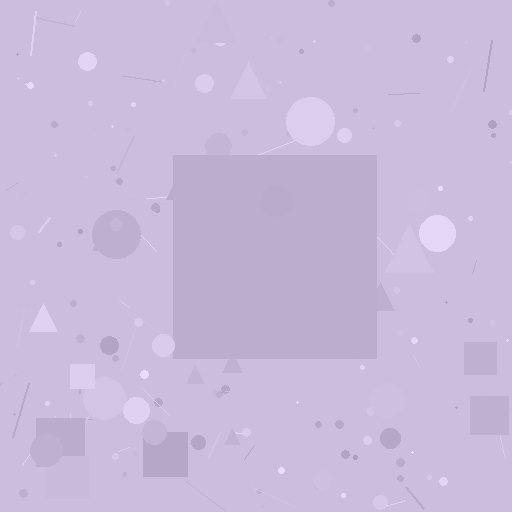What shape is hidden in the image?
A square is hidden in the image.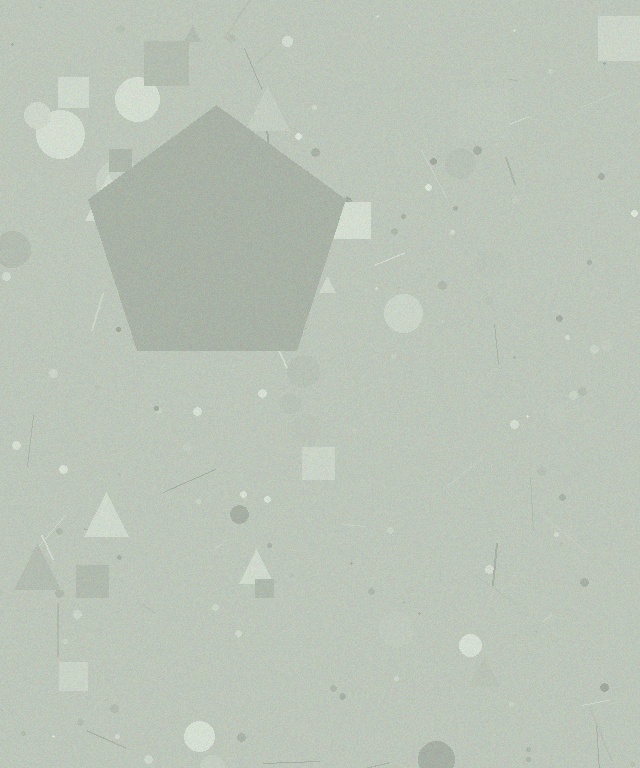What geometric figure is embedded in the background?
A pentagon is embedded in the background.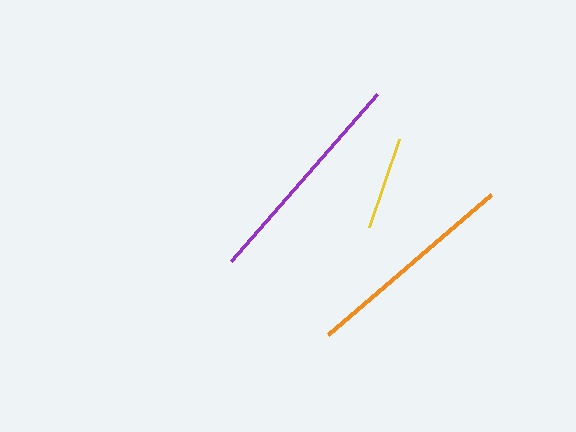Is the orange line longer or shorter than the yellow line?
The orange line is longer than the yellow line.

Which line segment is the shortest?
The yellow line is the shortest at approximately 93 pixels.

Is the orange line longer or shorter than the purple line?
The purple line is longer than the orange line.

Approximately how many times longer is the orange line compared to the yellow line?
The orange line is approximately 2.3 times the length of the yellow line.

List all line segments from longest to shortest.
From longest to shortest: purple, orange, yellow.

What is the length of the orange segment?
The orange segment is approximately 215 pixels long.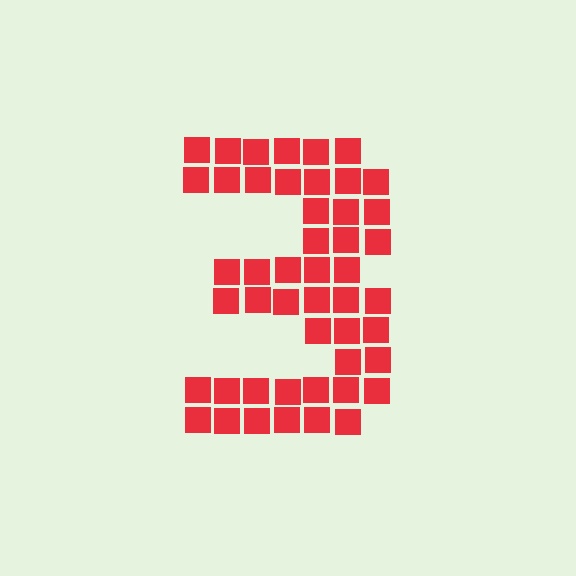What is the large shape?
The large shape is the digit 3.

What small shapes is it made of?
It is made of small squares.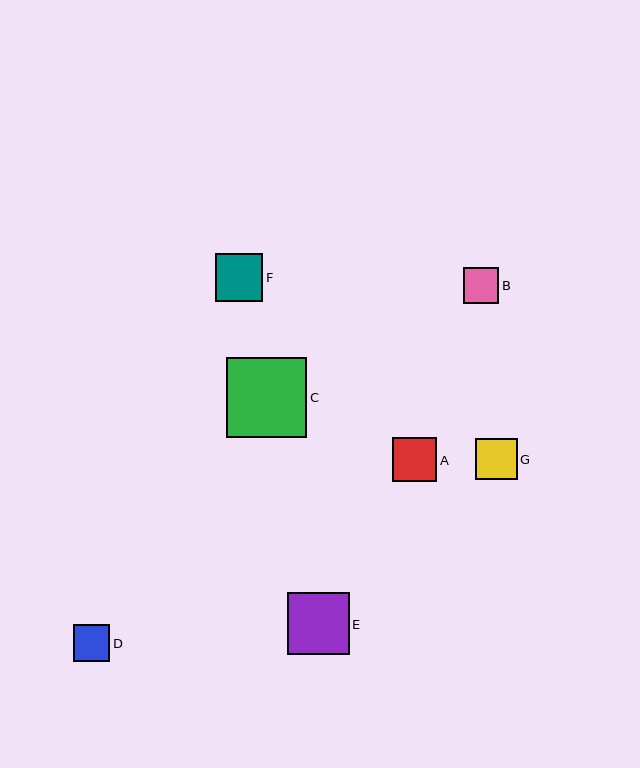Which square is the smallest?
Square B is the smallest with a size of approximately 35 pixels.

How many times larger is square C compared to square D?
Square C is approximately 2.2 times the size of square D.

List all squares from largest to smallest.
From largest to smallest: C, E, F, A, G, D, B.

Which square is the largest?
Square C is the largest with a size of approximately 80 pixels.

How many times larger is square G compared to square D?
Square G is approximately 1.1 times the size of square D.